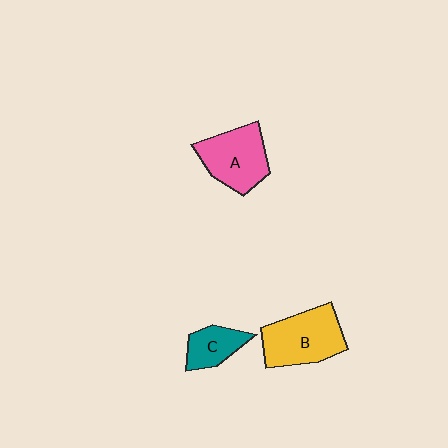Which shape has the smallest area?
Shape C (teal).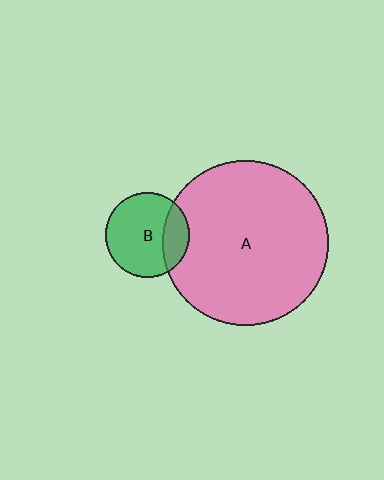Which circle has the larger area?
Circle A (pink).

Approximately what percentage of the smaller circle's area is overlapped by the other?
Approximately 25%.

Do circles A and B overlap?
Yes.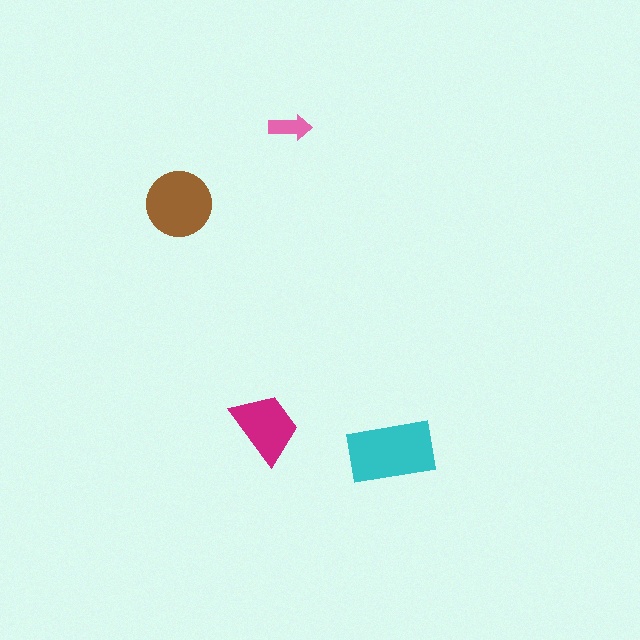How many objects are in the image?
There are 4 objects in the image.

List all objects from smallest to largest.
The pink arrow, the magenta trapezoid, the brown circle, the cyan rectangle.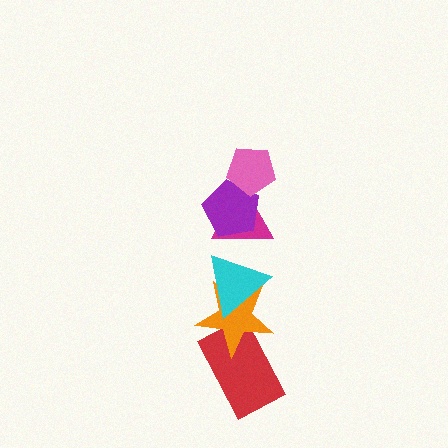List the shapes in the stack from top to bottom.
From top to bottom: the pink pentagon, the purple pentagon, the magenta triangle, the cyan triangle, the orange star, the red rectangle.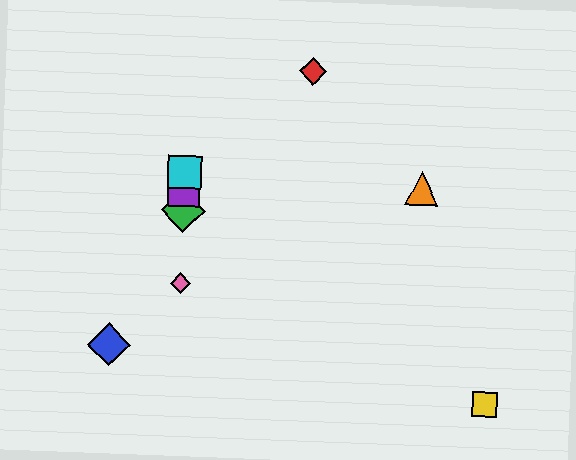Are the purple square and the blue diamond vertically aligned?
No, the purple square is at x≈184 and the blue diamond is at x≈109.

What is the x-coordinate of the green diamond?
The green diamond is at x≈183.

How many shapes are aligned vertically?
4 shapes (the green diamond, the purple square, the cyan square, the pink diamond) are aligned vertically.